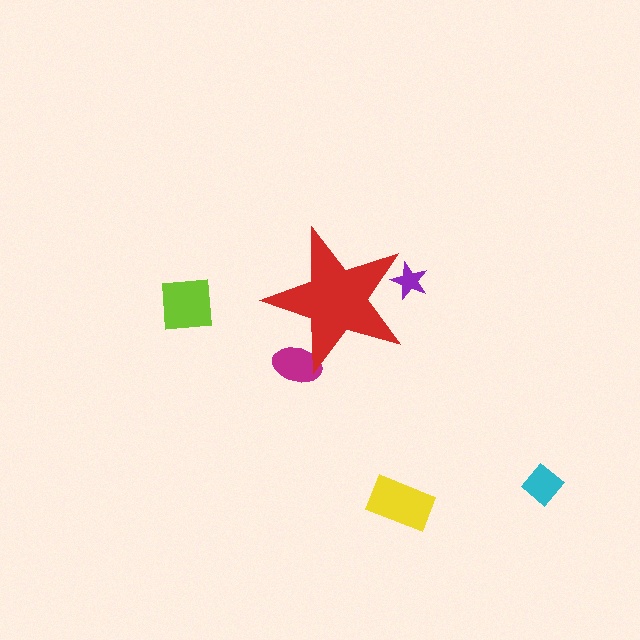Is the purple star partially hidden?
Yes, the purple star is partially hidden behind the red star.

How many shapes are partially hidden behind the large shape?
2 shapes are partially hidden.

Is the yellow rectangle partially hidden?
No, the yellow rectangle is fully visible.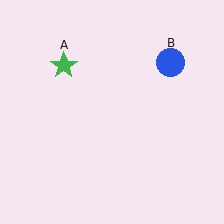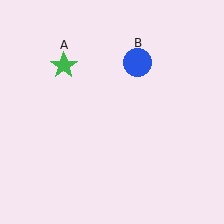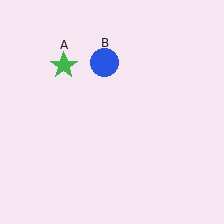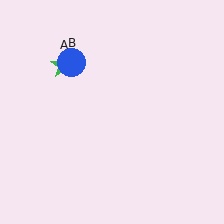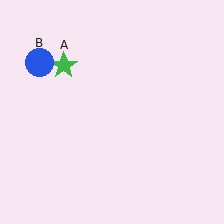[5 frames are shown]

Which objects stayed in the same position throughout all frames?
Green star (object A) remained stationary.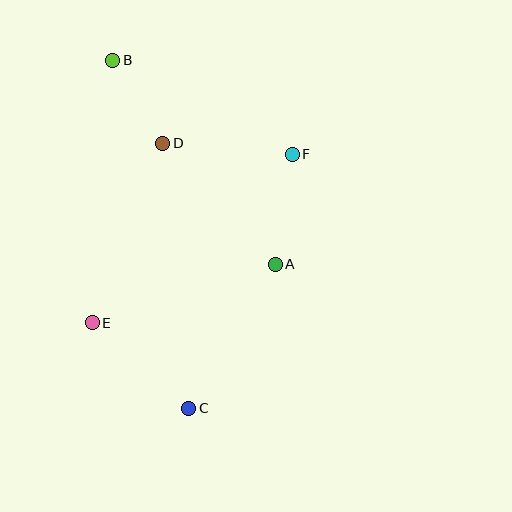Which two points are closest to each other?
Points B and D are closest to each other.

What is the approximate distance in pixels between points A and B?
The distance between A and B is approximately 261 pixels.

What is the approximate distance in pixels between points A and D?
The distance between A and D is approximately 165 pixels.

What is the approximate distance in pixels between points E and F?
The distance between E and F is approximately 261 pixels.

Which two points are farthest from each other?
Points B and C are farthest from each other.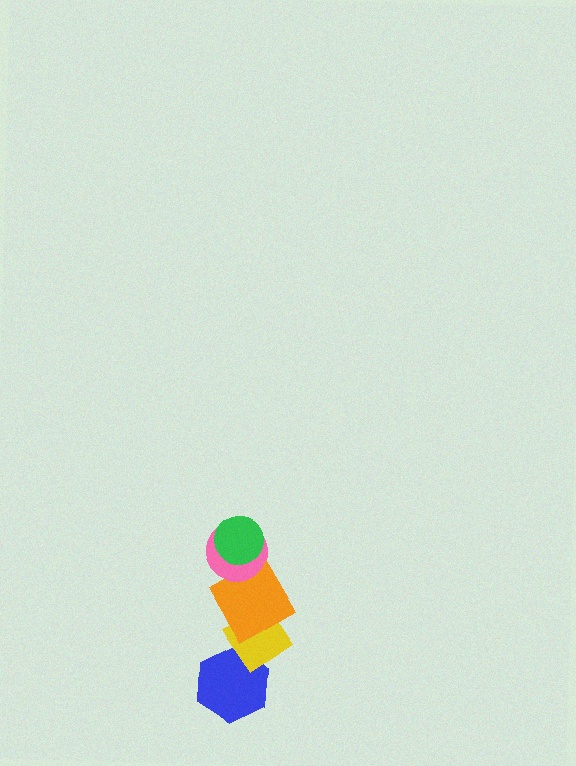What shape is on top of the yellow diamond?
The orange diamond is on top of the yellow diamond.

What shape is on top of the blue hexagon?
The yellow diamond is on top of the blue hexagon.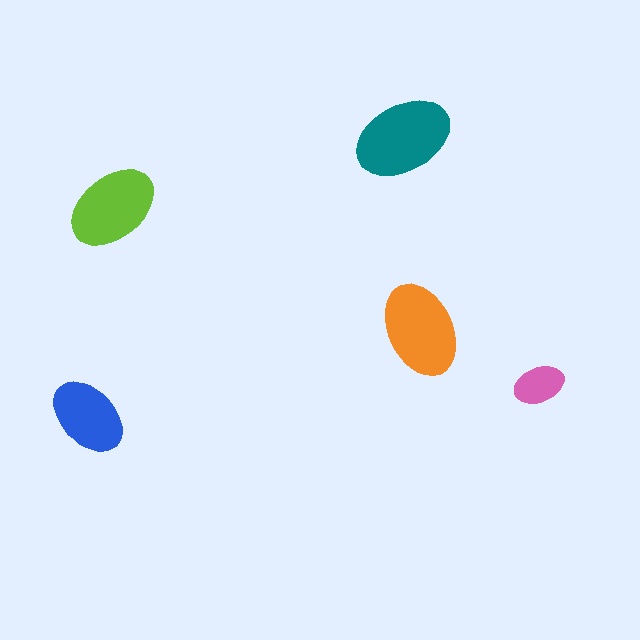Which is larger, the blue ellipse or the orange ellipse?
The orange one.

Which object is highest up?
The teal ellipse is topmost.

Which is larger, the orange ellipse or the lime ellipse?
The orange one.